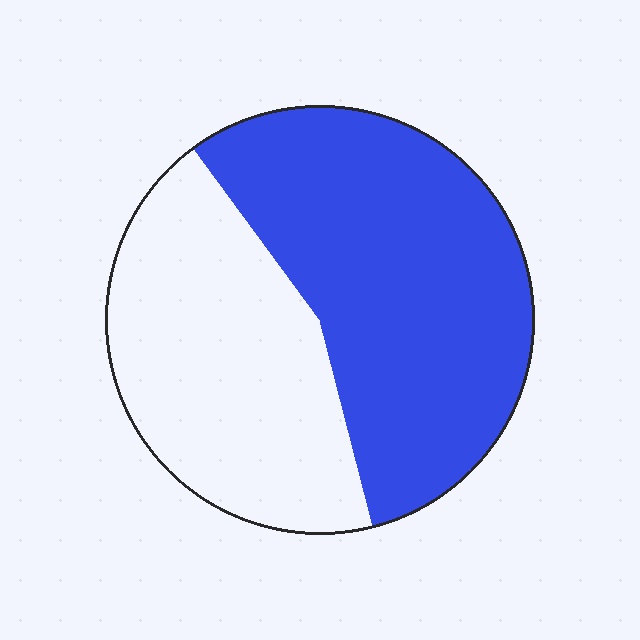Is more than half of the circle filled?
Yes.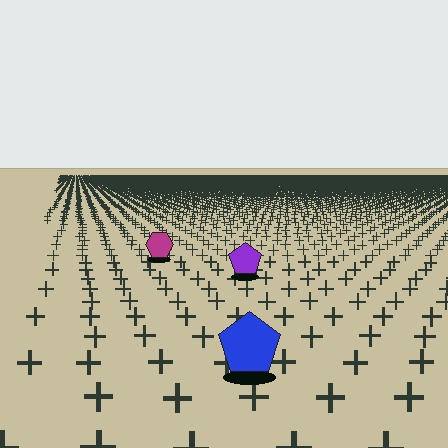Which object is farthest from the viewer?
The magenta hexagon is farthest from the viewer. It appears smaller and the ground texture around it is denser.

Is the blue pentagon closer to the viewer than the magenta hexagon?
Yes. The blue pentagon is closer — you can tell from the texture gradient: the ground texture is coarser near it.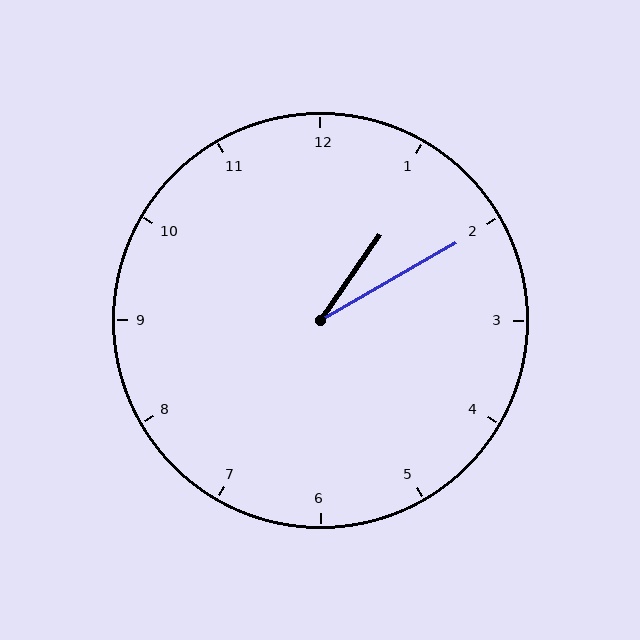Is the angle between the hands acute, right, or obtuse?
It is acute.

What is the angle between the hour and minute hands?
Approximately 25 degrees.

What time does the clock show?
1:10.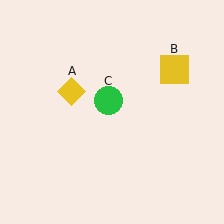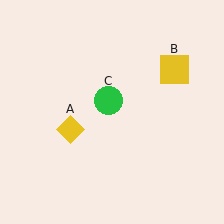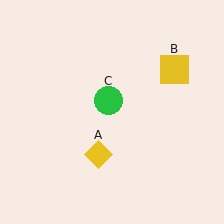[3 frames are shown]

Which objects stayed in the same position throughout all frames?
Yellow square (object B) and green circle (object C) remained stationary.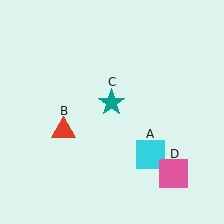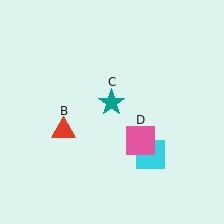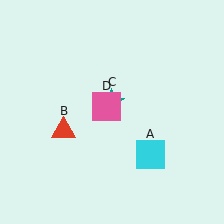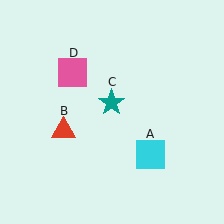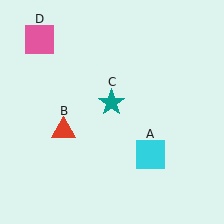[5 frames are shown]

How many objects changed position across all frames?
1 object changed position: pink square (object D).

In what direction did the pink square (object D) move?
The pink square (object D) moved up and to the left.